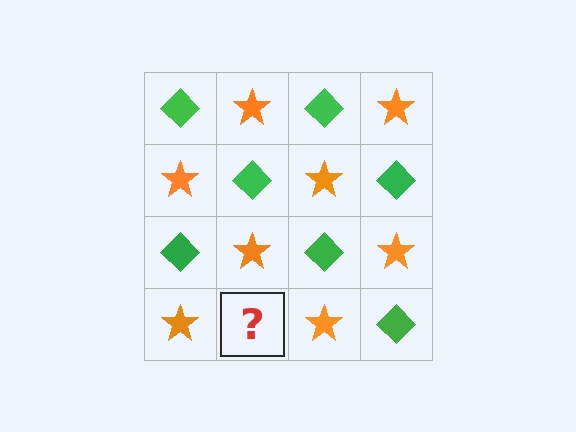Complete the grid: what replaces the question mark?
The question mark should be replaced with a green diamond.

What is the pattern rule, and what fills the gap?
The rule is that it alternates green diamond and orange star in a checkerboard pattern. The gap should be filled with a green diamond.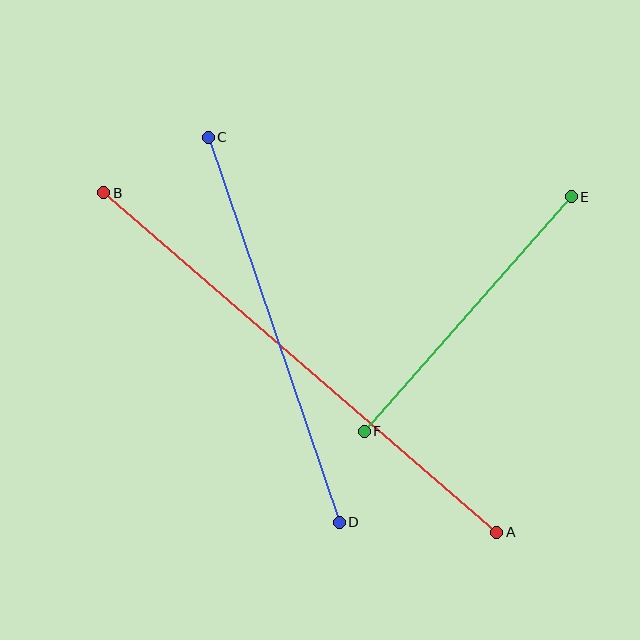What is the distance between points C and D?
The distance is approximately 407 pixels.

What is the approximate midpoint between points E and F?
The midpoint is at approximately (468, 314) pixels.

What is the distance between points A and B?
The distance is approximately 519 pixels.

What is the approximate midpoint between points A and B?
The midpoint is at approximately (300, 363) pixels.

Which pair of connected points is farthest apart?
Points A and B are farthest apart.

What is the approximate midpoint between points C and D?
The midpoint is at approximately (274, 330) pixels.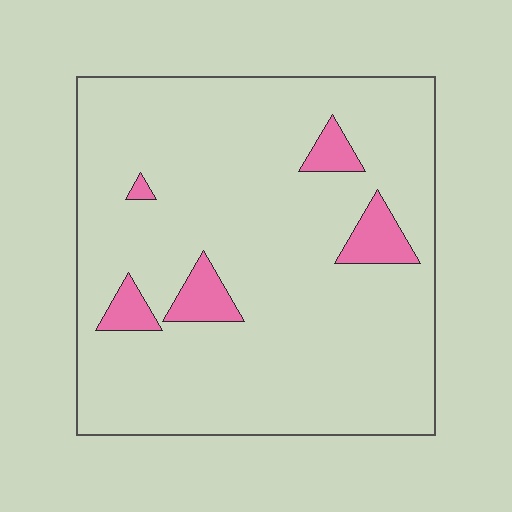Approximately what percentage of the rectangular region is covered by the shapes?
Approximately 10%.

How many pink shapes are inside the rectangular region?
5.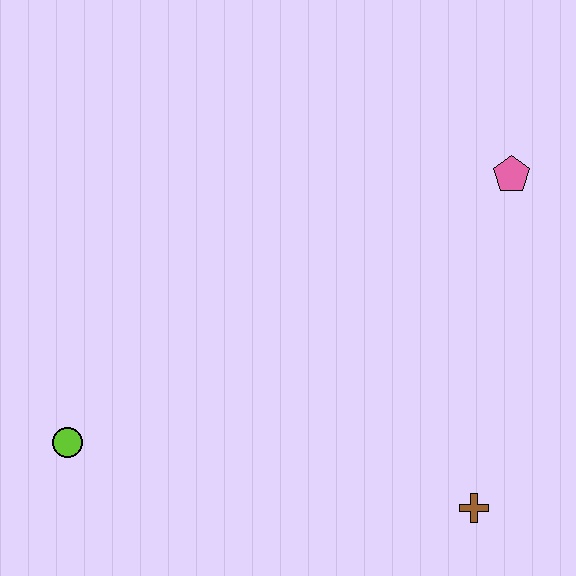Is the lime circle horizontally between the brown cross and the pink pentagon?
No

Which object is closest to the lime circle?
The brown cross is closest to the lime circle.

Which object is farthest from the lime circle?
The pink pentagon is farthest from the lime circle.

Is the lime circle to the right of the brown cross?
No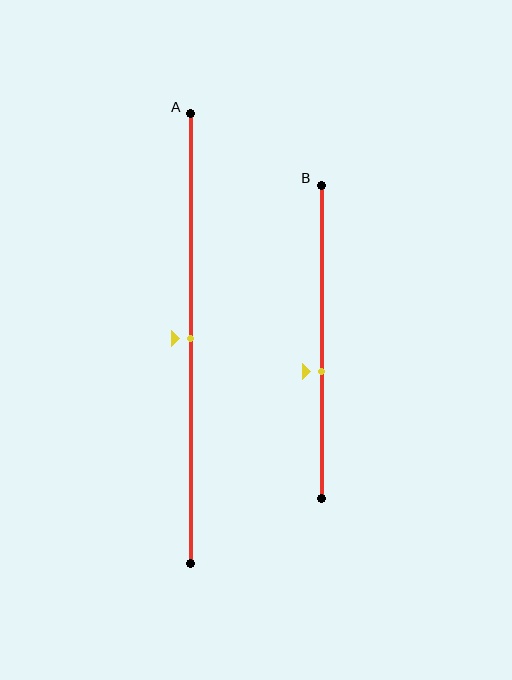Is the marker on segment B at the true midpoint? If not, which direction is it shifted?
No, the marker on segment B is shifted downward by about 9% of the segment length.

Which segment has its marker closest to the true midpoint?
Segment A has its marker closest to the true midpoint.